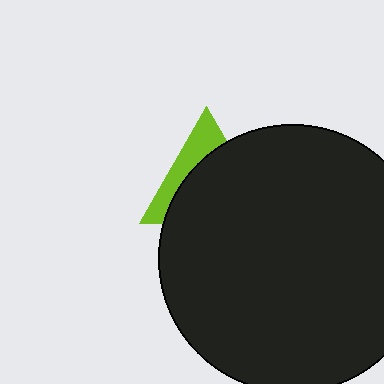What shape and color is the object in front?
The object in front is a black circle.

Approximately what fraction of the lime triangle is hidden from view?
Roughly 67% of the lime triangle is hidden behind the black circle.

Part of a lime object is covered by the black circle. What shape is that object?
It is a triangle.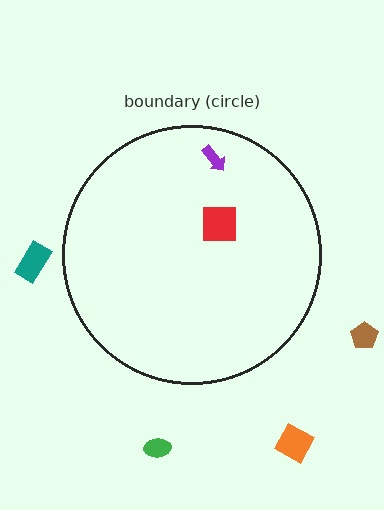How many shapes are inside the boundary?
2 inside, 4 outside.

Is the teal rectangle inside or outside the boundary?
Outside.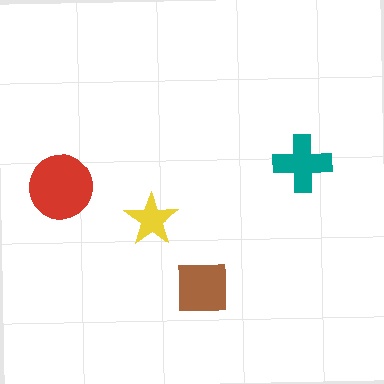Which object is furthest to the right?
The teal cross is rightmost.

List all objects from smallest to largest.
The yellow star, the teal cross, the brown square, the red circle.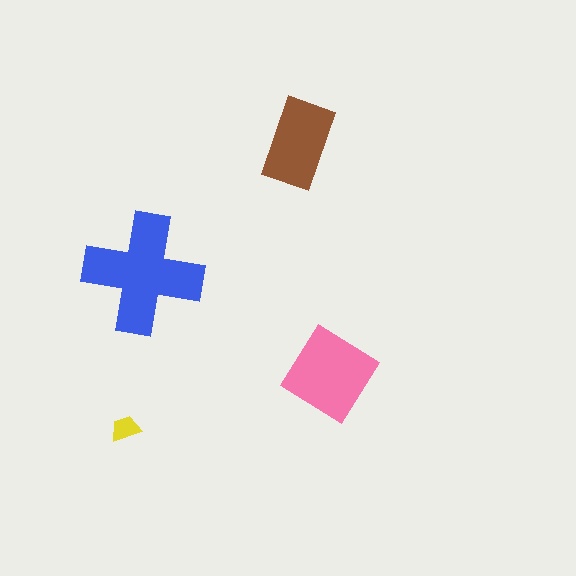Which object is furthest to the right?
The pink diamond is rightmost.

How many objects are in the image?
There are 4 objects in the image.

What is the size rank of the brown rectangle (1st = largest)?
3rd.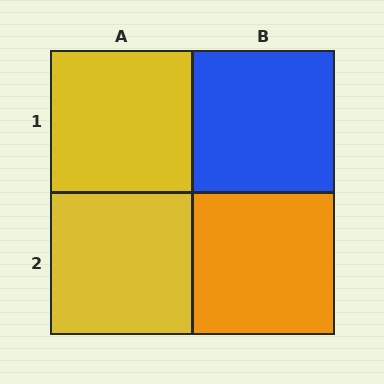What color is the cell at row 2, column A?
Yellow.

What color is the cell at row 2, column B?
Orange.